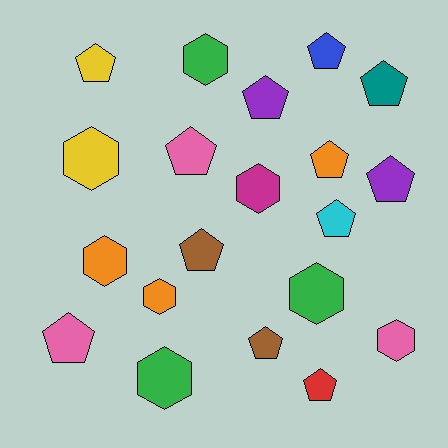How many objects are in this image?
There are 20 objects.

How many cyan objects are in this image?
There is 1 cyan object.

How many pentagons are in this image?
There are 12 pentagons.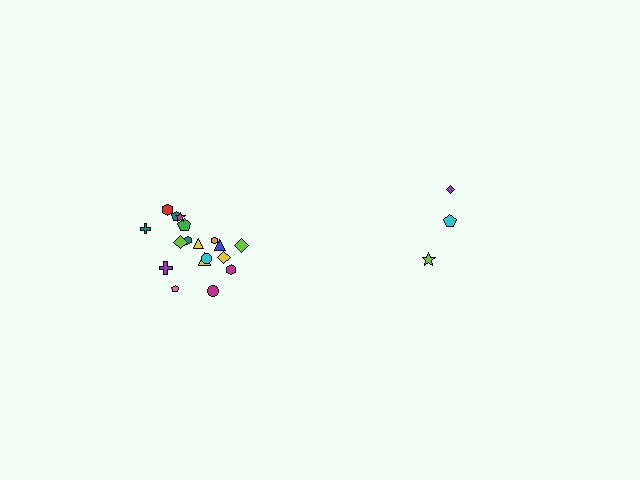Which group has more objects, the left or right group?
The left group.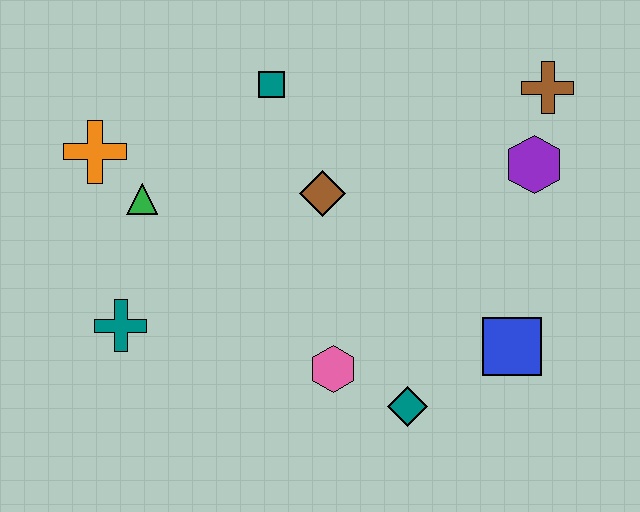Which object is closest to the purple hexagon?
The brown cross is closest to the purple hexagon.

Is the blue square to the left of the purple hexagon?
Yes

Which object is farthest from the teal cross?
The brown cross is farthest from the teal cross.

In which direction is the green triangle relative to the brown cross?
The green triangle is to the left of the brown cross.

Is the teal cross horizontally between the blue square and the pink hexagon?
No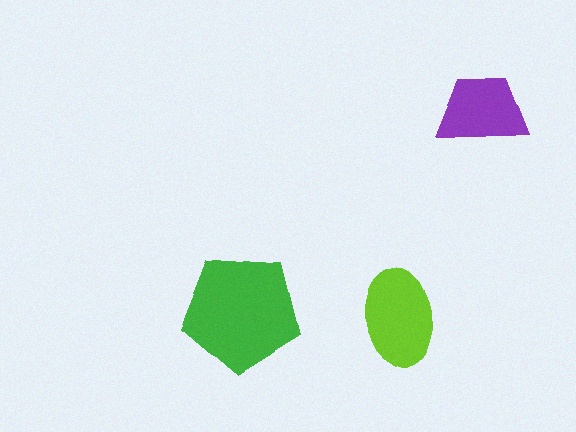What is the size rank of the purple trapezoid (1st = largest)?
3rd.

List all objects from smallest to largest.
The purple trapezoid, the lime ellipse, the green pentagon.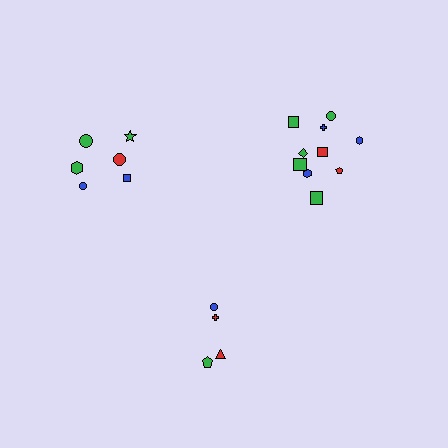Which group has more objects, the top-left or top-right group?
The top-right group.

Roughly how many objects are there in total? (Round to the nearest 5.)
Roughly 20 objects in total.